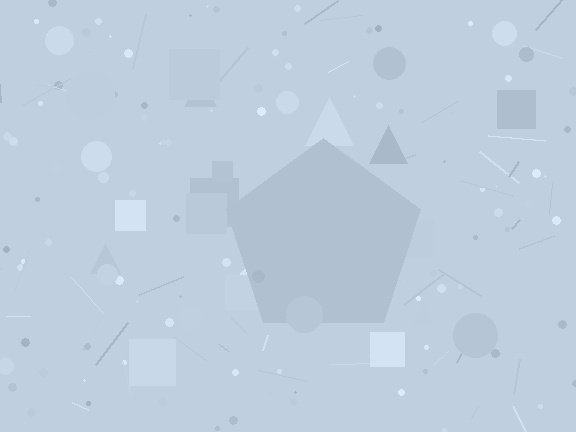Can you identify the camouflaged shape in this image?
The camouflaged shape is a pentagon.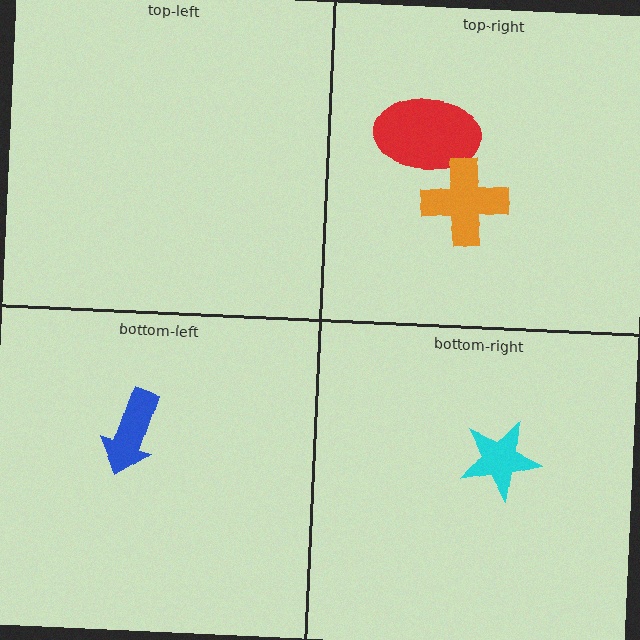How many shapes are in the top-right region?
2.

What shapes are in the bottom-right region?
The cyan star.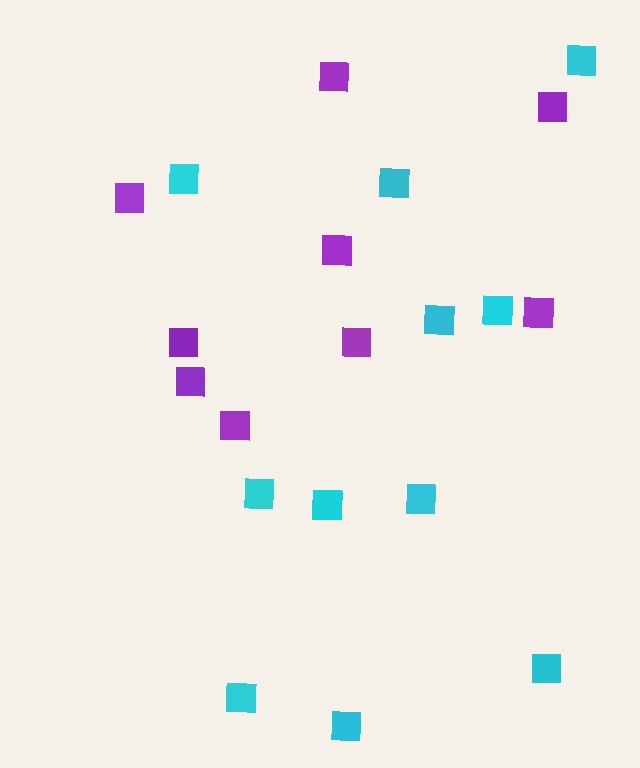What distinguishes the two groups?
There are 2 groups: one group of cyan squares (11) and one group of purple squares (9).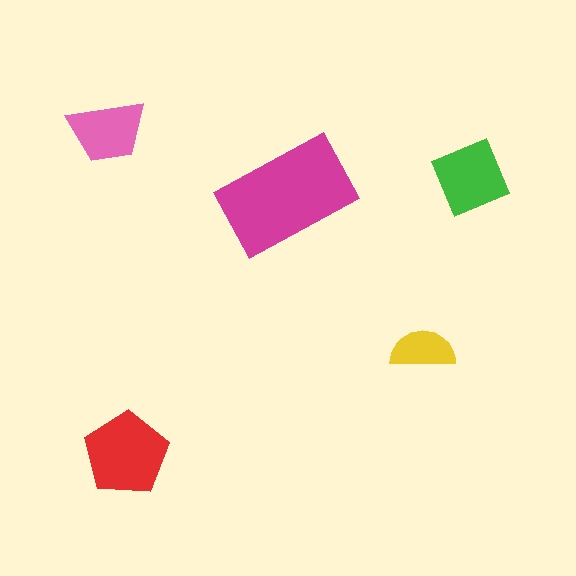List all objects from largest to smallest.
The magenta rectangle, the red pentagon, the green diamond, the pink trapezoid, the yellow semicircle.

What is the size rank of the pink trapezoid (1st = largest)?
4th.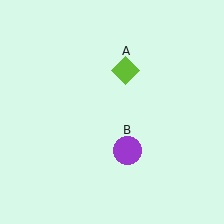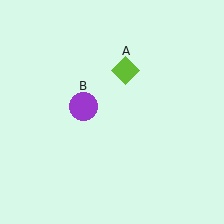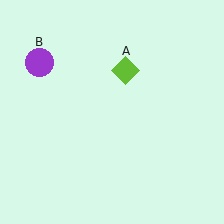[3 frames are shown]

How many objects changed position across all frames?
1 object changed position: purple circle (object B).